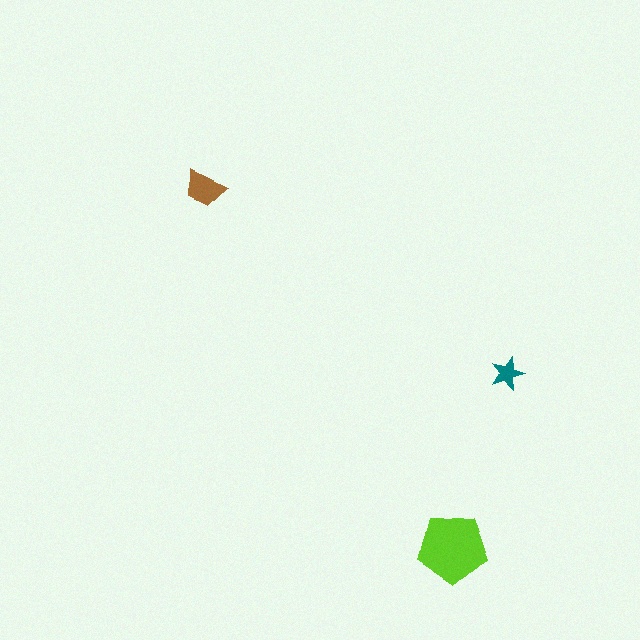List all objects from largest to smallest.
The lime pentagon, the brown trapezoid, the teal star.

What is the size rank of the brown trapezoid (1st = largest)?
2nd.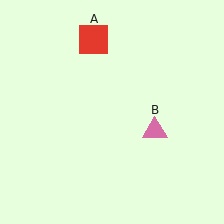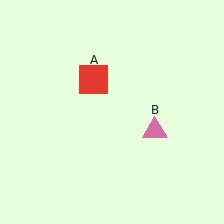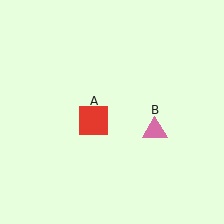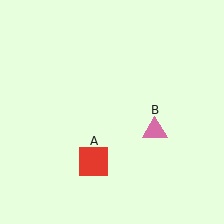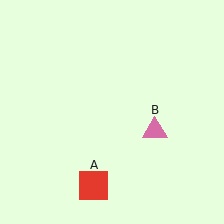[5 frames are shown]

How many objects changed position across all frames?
1 object changed position: red square (object A).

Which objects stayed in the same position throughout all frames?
Pink triangle (object B) remained stationary.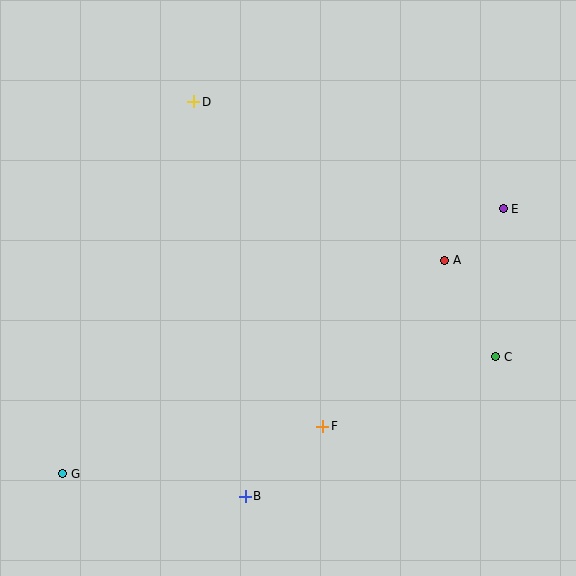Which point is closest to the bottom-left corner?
Point G is closest to the bottom-left corner.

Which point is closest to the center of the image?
Point F at (323, 426) is closest to the center.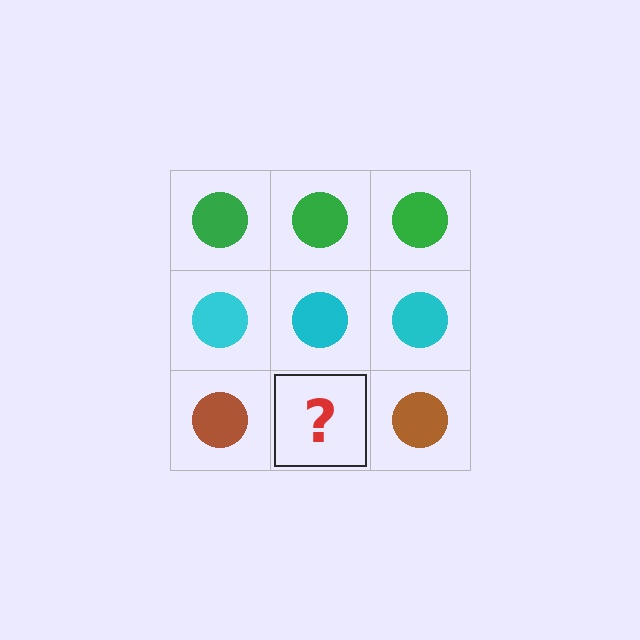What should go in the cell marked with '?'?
The missing cell should contain a brown circle.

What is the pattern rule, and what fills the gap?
The rule is that each row has a consistent color. The gap should be filled with a brown circle.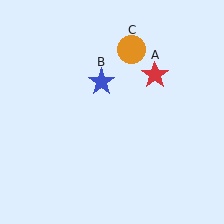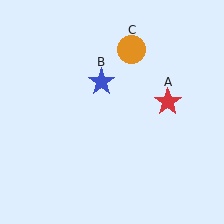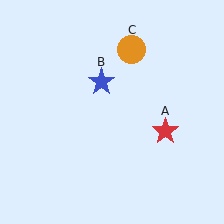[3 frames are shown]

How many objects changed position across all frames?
1 object changed position: red star (object A).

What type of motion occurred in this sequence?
The red star (object A) rotated clockwise around the center of the scene.